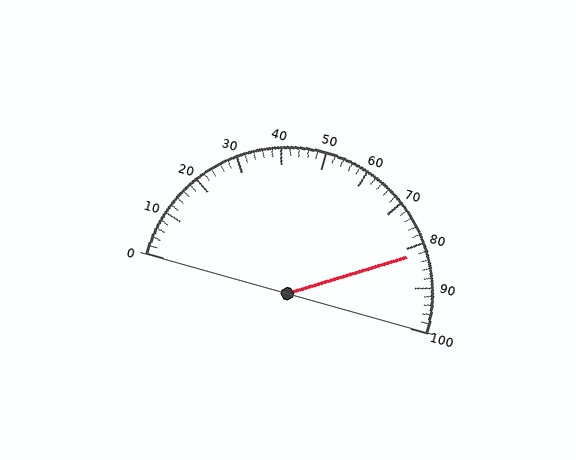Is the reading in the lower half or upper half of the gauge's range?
The reading is in the upper half of the range (0 to 100).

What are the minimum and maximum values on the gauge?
The gauge ranges from 0 to 100.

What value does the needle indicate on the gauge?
The needle indicates approximately 82.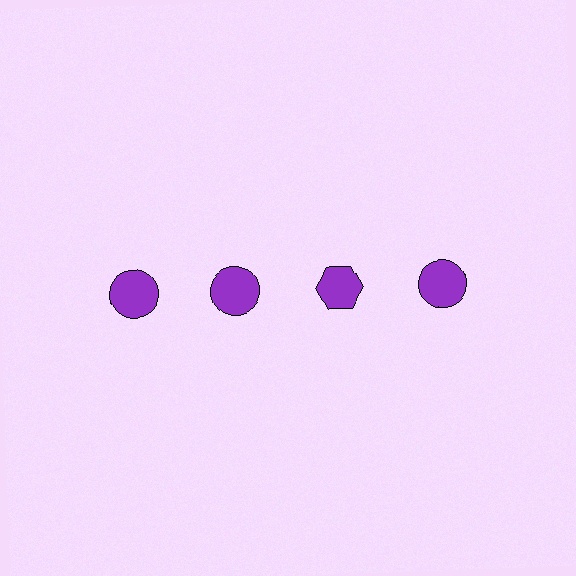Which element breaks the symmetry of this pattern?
The purple hexagon in the top row, center column breaks the symmetry. All other shapes are purple circles.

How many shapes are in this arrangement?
There are 4 shapes arranged in a grid pattern.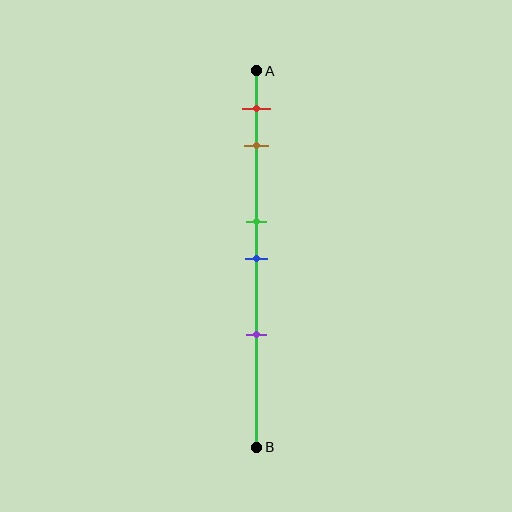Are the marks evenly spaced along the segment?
No, the marks are not evenly spaced.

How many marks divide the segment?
There are 5 marks dividing the segment.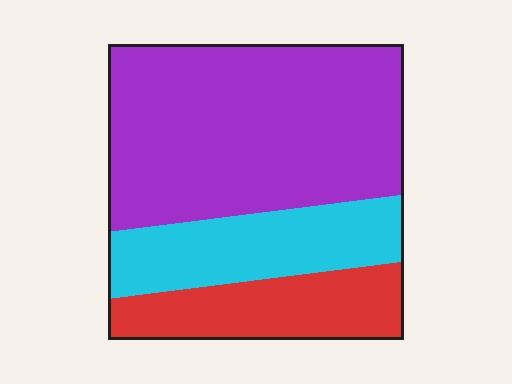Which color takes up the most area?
Purple, at roughly 55%.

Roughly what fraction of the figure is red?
Red covers around 20% of the figure.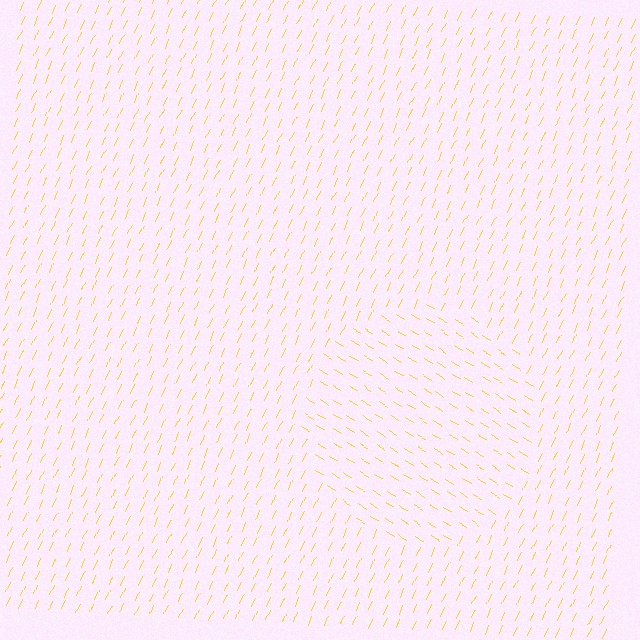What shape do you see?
I see a circle.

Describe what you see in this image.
The image is filled with small yellow line segments. A circle region in the image has lines oriented differently from the surrounding lines, creating a visible texture boundary.